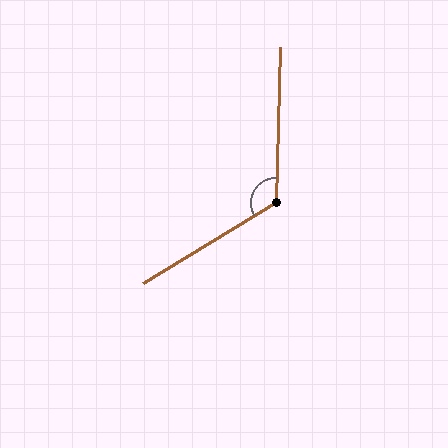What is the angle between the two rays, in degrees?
Approximately 123 degrees.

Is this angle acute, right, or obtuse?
It is obtuse.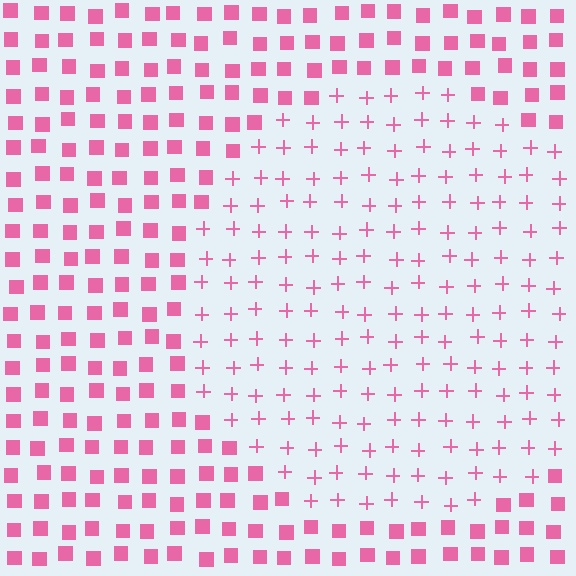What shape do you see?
I see a circle.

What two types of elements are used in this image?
The image uses plus signs inside the circle region and squares outside it.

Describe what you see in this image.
The image is filled with small pink elements arranged in a uniform grid. A circle-shaped region contains plus signs, while the surrounding area contains squares. The boundary is defined purely by the change in element shape.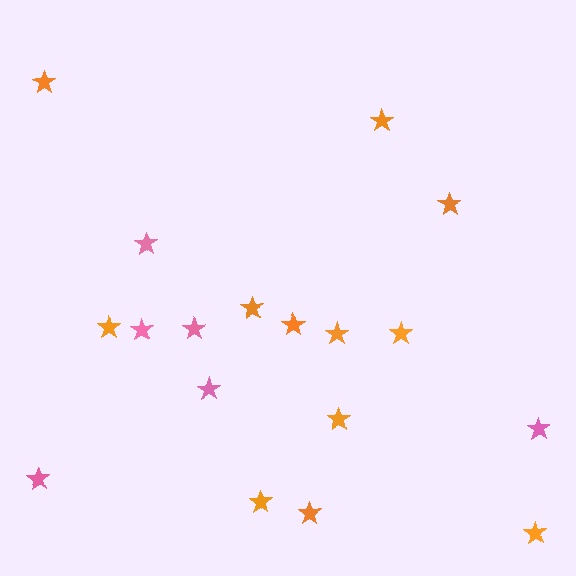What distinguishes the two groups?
There are 2 groups: one group of pink stars (6) and one group of orange stars (12).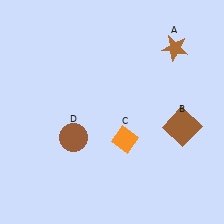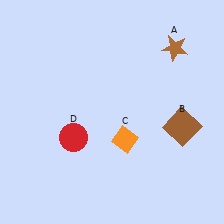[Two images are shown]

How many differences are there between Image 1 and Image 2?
There is 1 difference between the two images.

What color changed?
The circle (D) changed from brown in Image 1 to red in Image 2.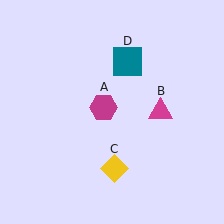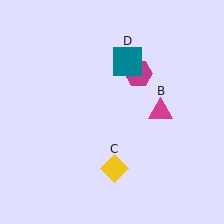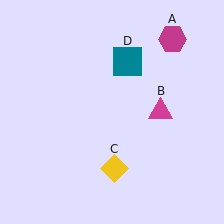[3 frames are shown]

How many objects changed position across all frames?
1 object changed position: magenta hexagon (object A).